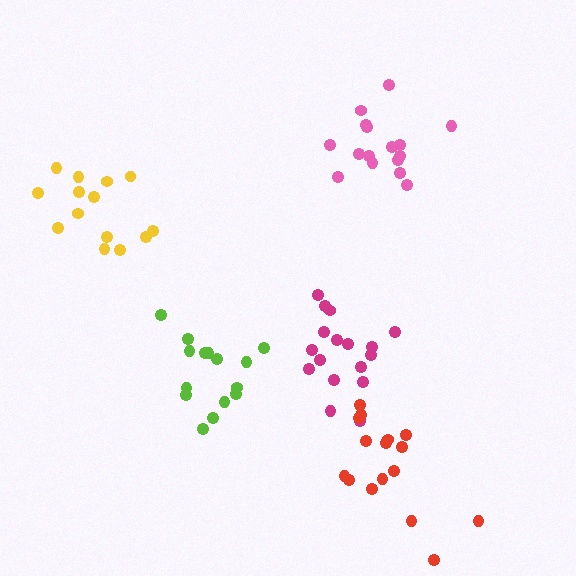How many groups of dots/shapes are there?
There are 5 groups.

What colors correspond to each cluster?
The clusters are colored: magenta, yellow, pink, lime, red.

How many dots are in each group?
Group 1: 17 dots, Group 2: 14 dots, Group 3: 16 dots, Group 4: 15 dots, Group 5: 16 dots (78 total).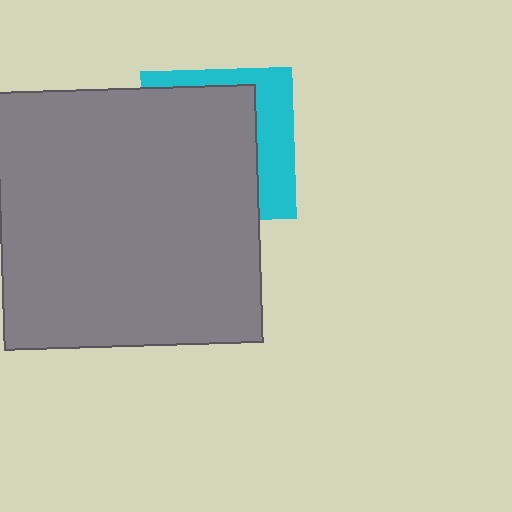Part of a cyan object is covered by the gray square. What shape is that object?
It is a square.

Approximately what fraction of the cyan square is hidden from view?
Roughly 68% of the cyan square is hidden behind the gray square.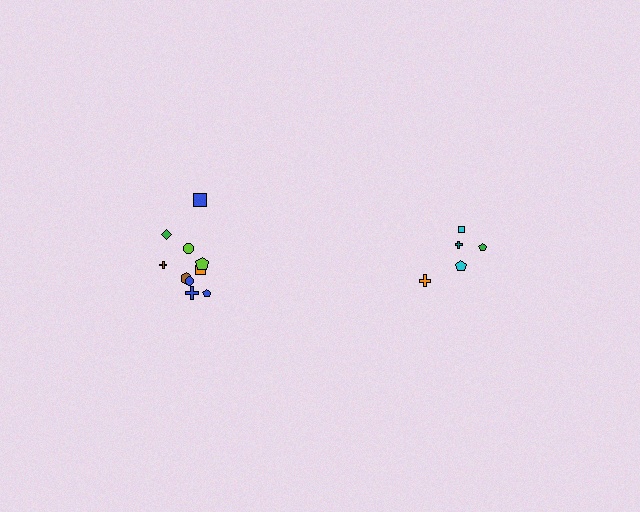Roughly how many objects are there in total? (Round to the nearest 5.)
Roughly 15 objects in total.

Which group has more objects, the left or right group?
The left group.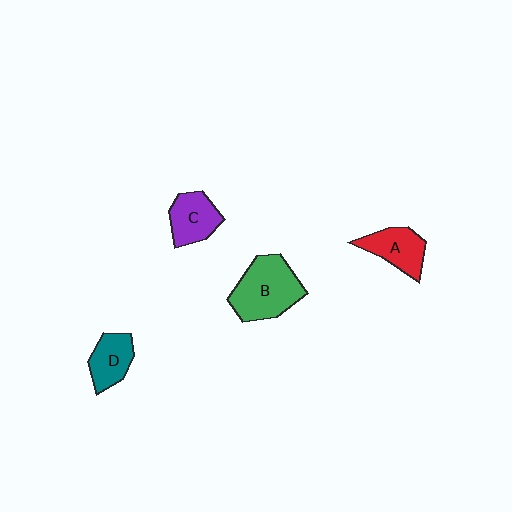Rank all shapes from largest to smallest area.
From largest to smallest: B (green), A (red), C (purple), D (teal).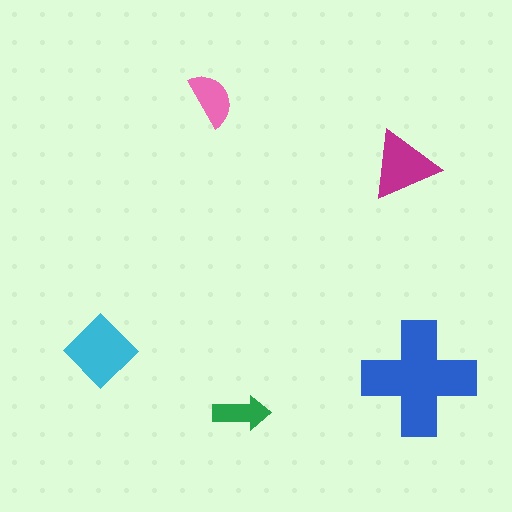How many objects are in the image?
There are 5 objects in the image.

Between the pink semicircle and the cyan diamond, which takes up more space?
The cyan diamond.